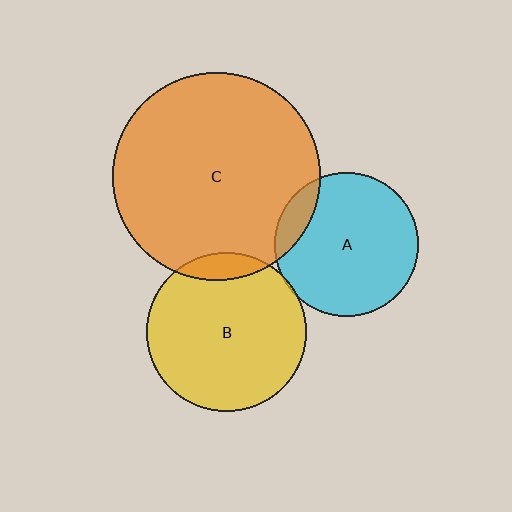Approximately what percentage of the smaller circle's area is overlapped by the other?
Approximately 5%.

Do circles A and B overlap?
Yes.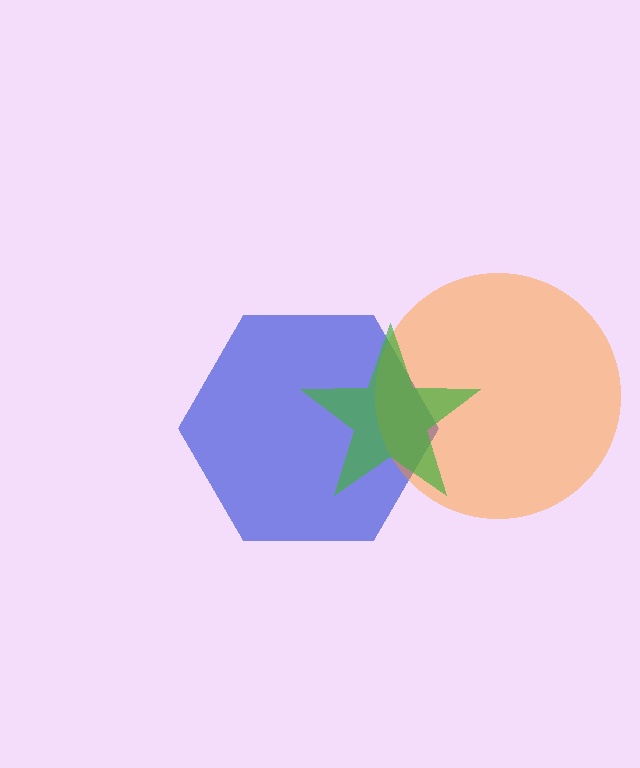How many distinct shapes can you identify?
There are 3 distinct shapes: a blue hexagon, an orange circle, a green star.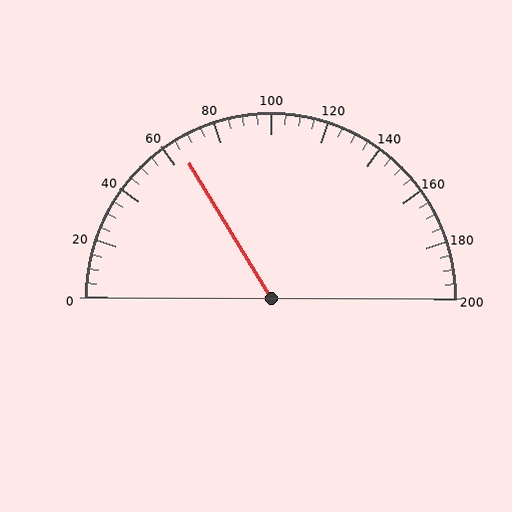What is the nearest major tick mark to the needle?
The nearest major tick mark is 60.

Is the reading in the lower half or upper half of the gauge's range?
The reading is in the lower half of the range (0 to 200).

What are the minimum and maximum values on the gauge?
The gauge ranges from 0 to 200.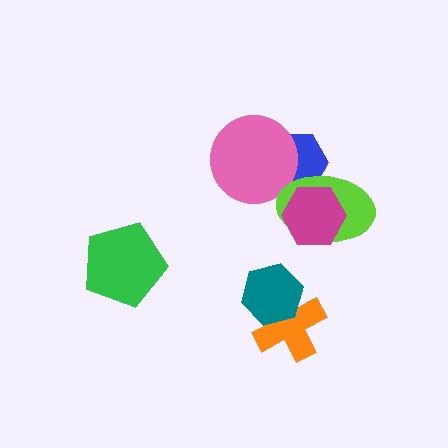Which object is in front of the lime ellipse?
The magenta hexagon is in front of the lime ellipse.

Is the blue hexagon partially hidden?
Yes, it is partially covered by another shape.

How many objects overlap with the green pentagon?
0 objects overlap with the green pentagon.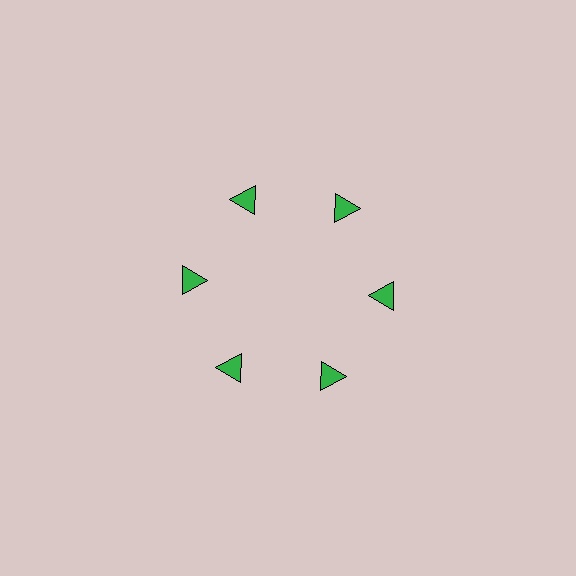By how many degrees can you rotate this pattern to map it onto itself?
The pattern maps onto itself every 60 degrees of rotation.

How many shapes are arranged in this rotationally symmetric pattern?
There are 6 shapes, arranged in 6 groups of 1.